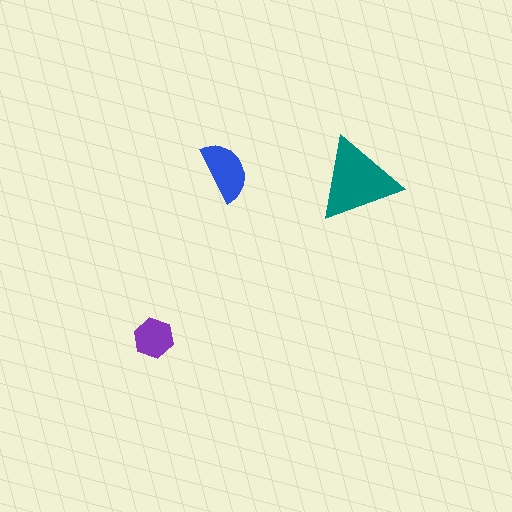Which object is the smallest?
The purple hexagon.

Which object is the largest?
The teal triangle.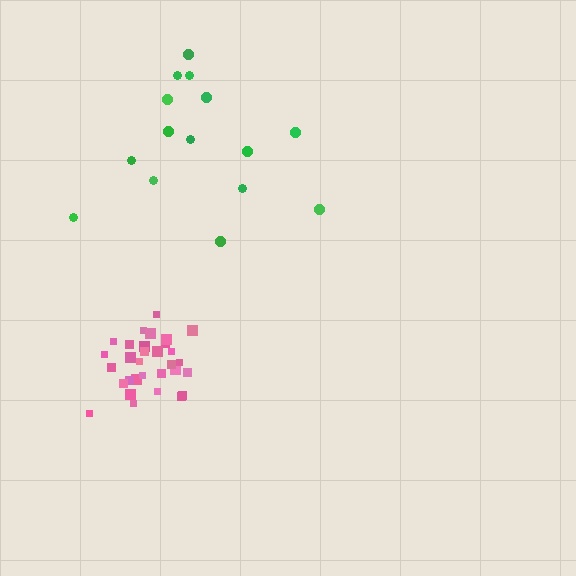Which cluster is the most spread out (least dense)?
Green.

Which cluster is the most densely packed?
Pink.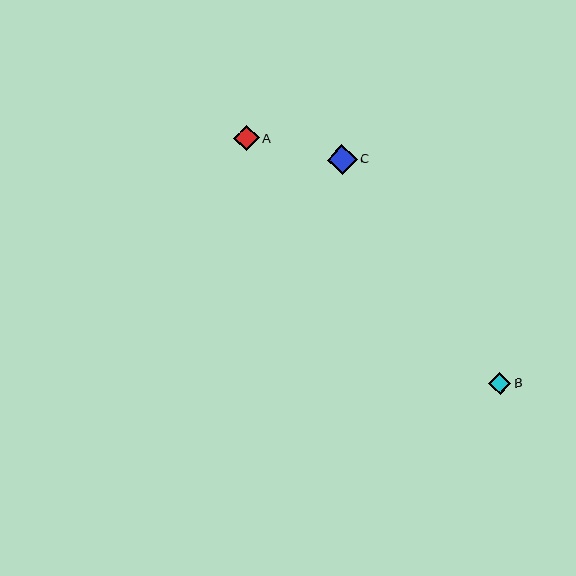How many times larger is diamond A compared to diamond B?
Diamond A is approximately 1.2 times the size of diamond B.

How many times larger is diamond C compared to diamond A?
Diamond C is approximately 1.2 times the size of diamond A.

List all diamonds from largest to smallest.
From largest to smallest: C, A, B.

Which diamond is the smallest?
Diamond B is the smallest with a size of approximately 22 pixels.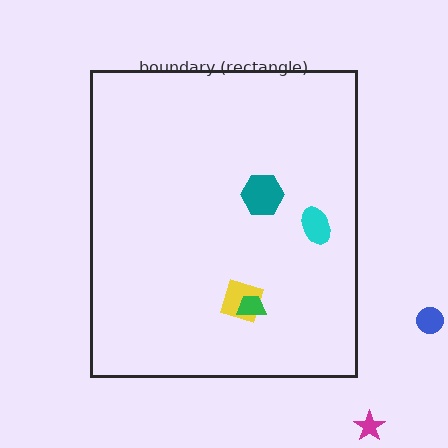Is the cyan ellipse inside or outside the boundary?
Inside.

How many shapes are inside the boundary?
4 inside, 2 outside.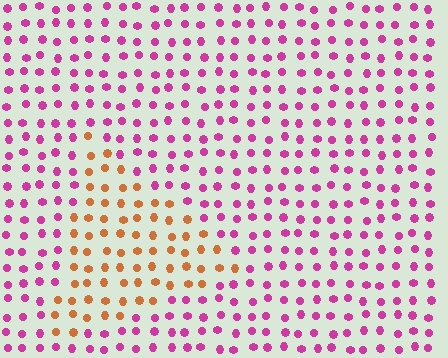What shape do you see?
I see a triangle.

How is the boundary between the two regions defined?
The boundary is defined purely by a slight shift in hue (about 65 degrees). Spacing, size, and orientation are identical on both sides.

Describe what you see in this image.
The image is filled with small magenta elements in a uniform arrangement. A triangle-shaped region is visible where the elements are tinted to a slightly different hue, forming a subtle color boundary.